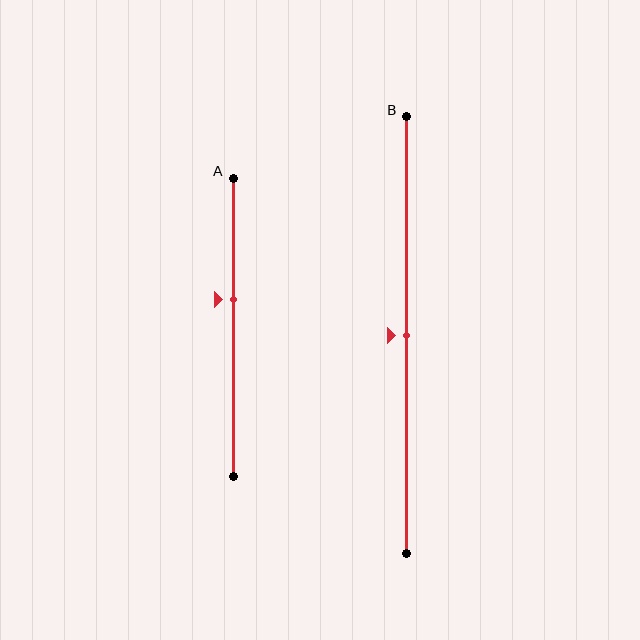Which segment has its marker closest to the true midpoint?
Segment B has its marker closest to the true midpoint.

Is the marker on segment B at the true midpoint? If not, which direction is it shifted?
Yes, the marker on segment B is at the true midpoint.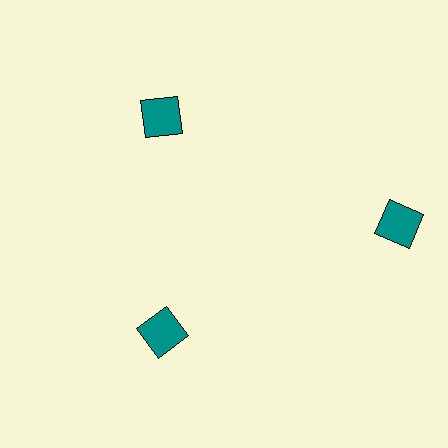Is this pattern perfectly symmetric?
No. The 3 teal squares are arranged in a ring, but one element near the 3 o'clock position is pushed outward from the center, breaking the 3-fold rotational symmetry.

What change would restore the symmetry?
The symmetry would be restored by moving it inward, back onto the ring so that all 3 squares sit at equal angles and equal distance from the center.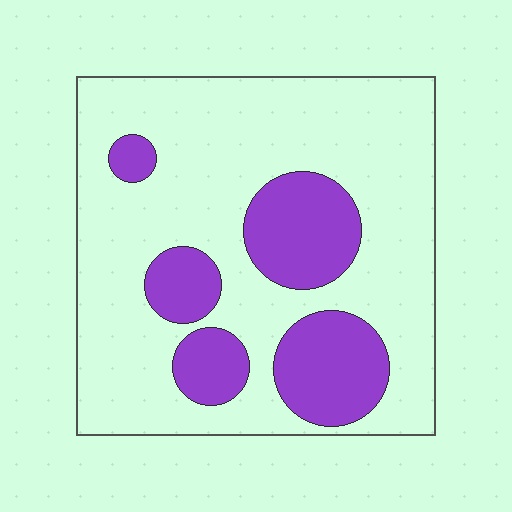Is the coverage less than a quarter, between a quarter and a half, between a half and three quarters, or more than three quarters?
Between a quarter and a half.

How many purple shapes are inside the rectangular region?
5.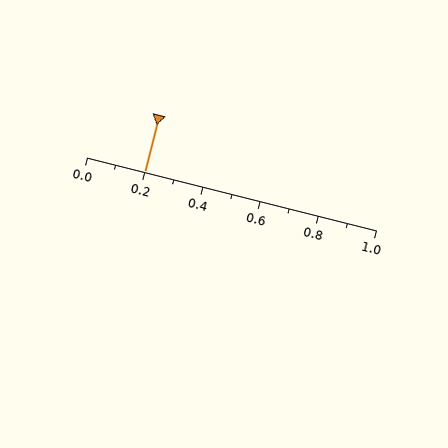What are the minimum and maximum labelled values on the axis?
The axis runs from 0.0 to 1.0.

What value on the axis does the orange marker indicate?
The marker indicates approximately 0.2.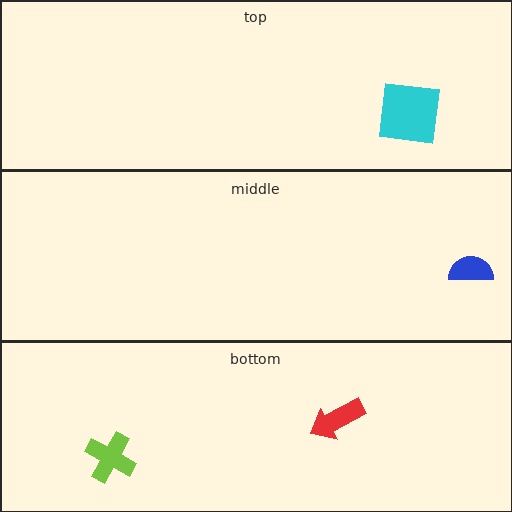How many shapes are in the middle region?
1.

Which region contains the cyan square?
The top region.